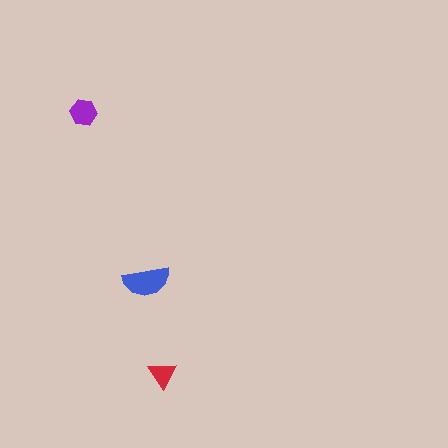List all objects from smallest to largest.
The red triangle, the purple hexagon, the blue semicircle.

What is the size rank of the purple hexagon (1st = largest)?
2nd.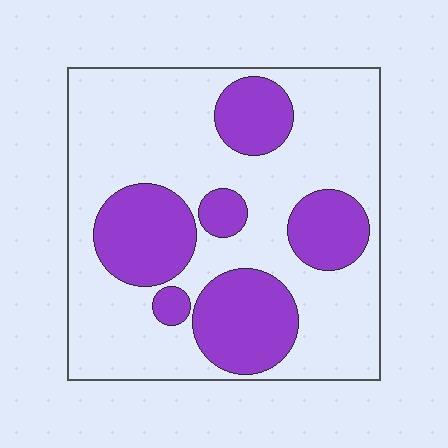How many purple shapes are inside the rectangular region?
6.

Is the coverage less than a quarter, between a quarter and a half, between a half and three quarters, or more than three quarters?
Between a quarter and a half.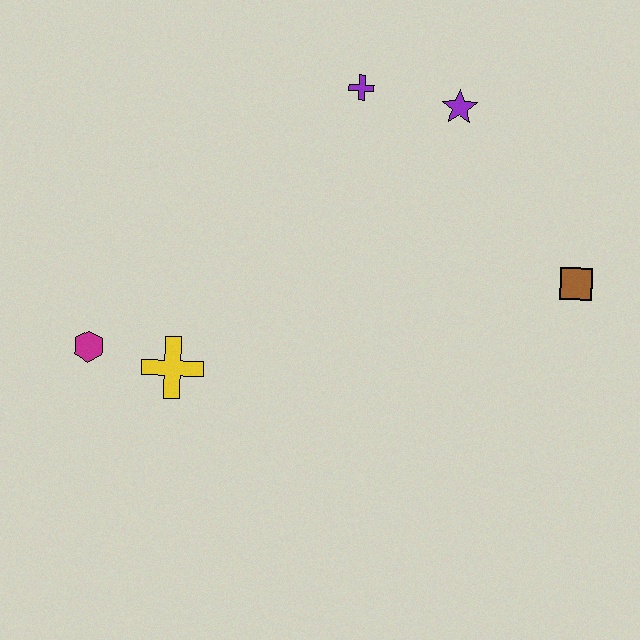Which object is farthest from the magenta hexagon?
The brown square is farthest from the magenta hexagon.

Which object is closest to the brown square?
The purple star is closest to the brown square.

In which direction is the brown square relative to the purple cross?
The brown square is to the right of the purple cross.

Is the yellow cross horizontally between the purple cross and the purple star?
No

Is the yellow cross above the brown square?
No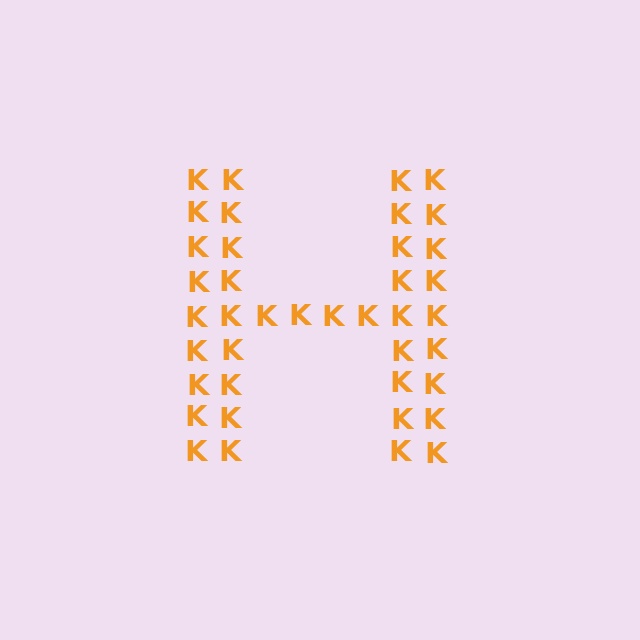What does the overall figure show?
The overall figure shows the letter H.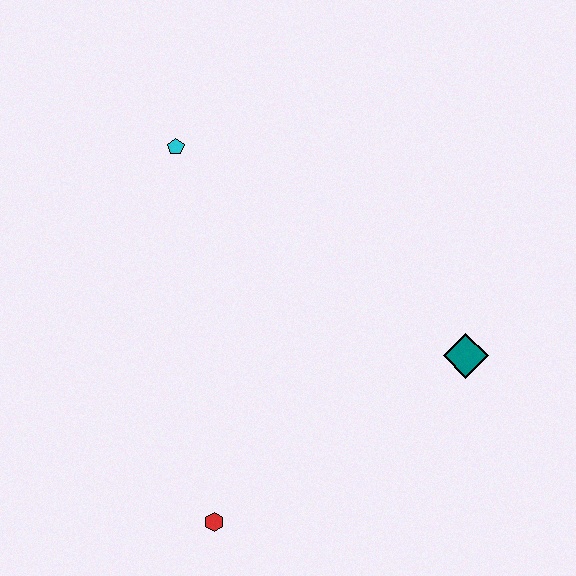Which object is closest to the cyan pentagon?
The teal diamond is closest to the cyan pentagon.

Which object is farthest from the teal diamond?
The cyan pentagon is farthest from the teal diamond.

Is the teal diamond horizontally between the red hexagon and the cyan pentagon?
No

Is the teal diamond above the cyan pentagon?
No